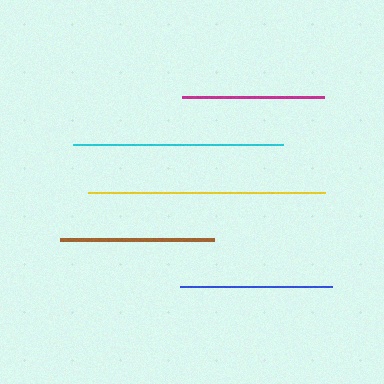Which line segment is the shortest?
The magenta line is the shortest at approximately 142 pixels.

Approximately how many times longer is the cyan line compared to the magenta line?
The cyan line is approximately 1.5 times the length of the magenta line.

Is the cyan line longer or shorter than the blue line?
The cyan line is longer than the blue line.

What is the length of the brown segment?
The brown segment is approximately 154 pixels long.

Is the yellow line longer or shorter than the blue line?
The yellow line is longer than the blue line.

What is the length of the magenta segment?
The magenta segment is approximately 142 pixels long.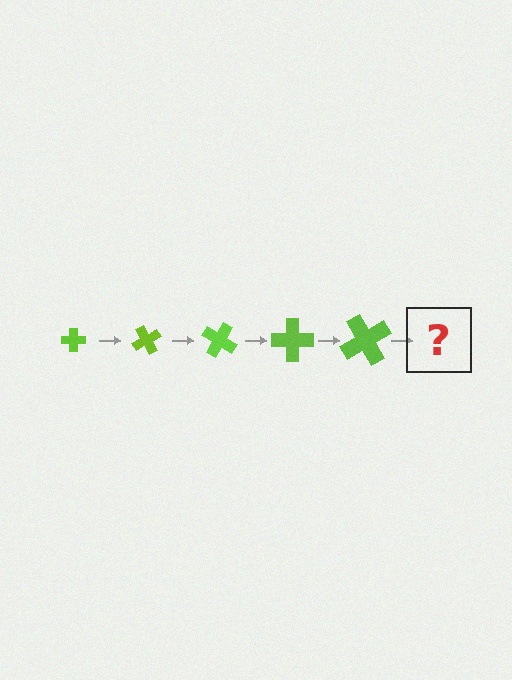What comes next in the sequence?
The next element should be a cross, larger than the previous one and rotated 300 degrees from the start.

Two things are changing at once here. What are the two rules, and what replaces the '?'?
The two rules are that the cross grows larger each step and it rotates 60 degrees each step. The '?' should be a cross, larger than the previous one and rotated 300 degrees from the start.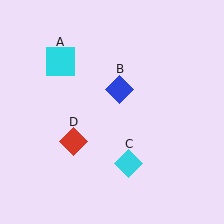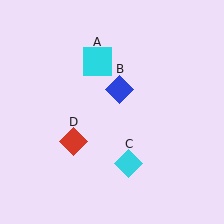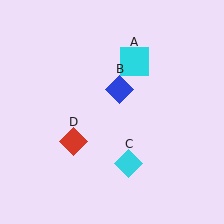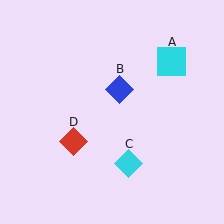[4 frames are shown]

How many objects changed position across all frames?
1 object changed position: cyan square (object A).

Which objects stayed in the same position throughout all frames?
Blue diamond (object B) and cyan diamond (object C) and red diamond (object D) remained stationary.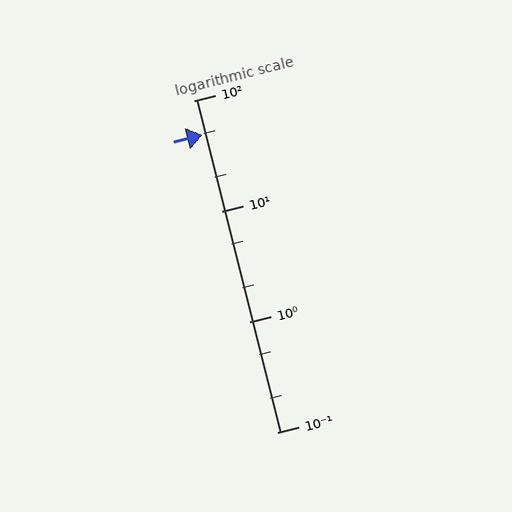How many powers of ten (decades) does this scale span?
The scale spans 3 decades, from 0.1 to 100.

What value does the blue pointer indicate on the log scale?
The pointer indicates approximately 49.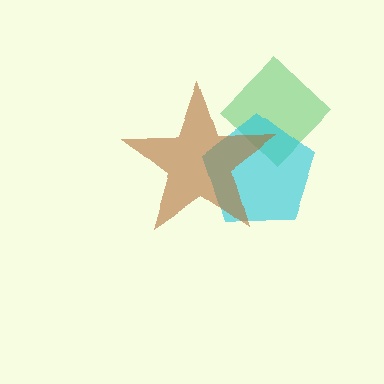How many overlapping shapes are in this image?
There are 3 overlapping shapes in the image.